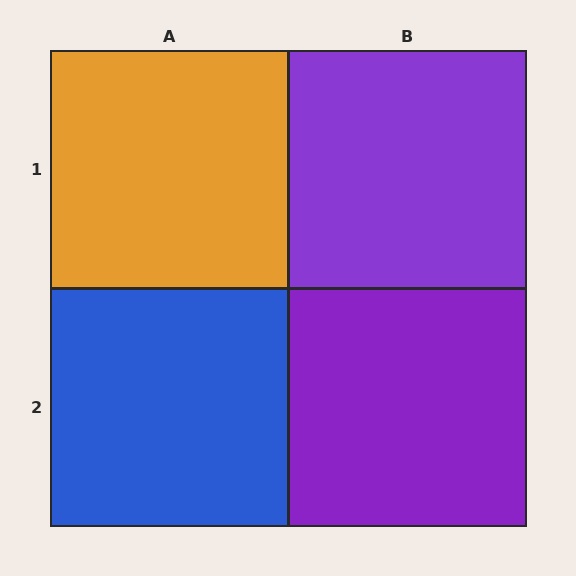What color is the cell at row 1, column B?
Purple.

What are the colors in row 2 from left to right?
Blue, purple.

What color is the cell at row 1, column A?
Orange.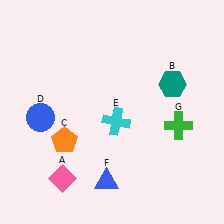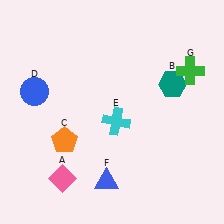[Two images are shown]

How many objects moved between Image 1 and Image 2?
2 objects moved between the two images.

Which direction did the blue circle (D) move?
The blue circle (D) moved up.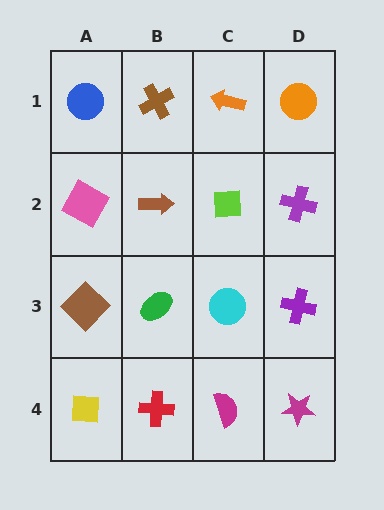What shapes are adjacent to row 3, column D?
A purple cross (row 2, column D), a magenta star (row 4, column D), a cyan circle (row 3, column C).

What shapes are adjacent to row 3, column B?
A brown arrow (row 2, column B), a red cross (row 4, column B), a brown diamond (row 3, column A), a cyan circle (row 3, column C).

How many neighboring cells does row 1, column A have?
2.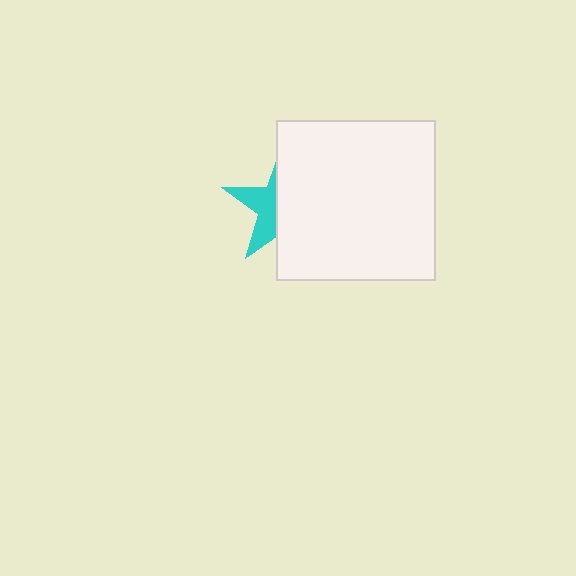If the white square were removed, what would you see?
You would see the complete cyan star.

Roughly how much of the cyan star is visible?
A small part of it is visible (roughly 38%).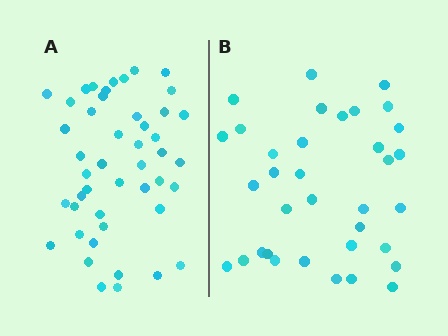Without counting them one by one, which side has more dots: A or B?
Region A (the left region) has more dots.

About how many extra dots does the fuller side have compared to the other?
Region A has roughly 12 or so more dots than region B.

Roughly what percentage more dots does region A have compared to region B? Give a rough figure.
About 30% more.